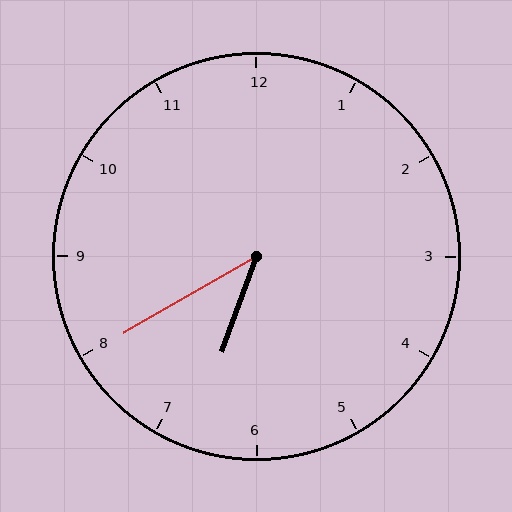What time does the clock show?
6:40.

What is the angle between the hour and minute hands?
Approximately 40 degrees.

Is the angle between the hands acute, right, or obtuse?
It is acute.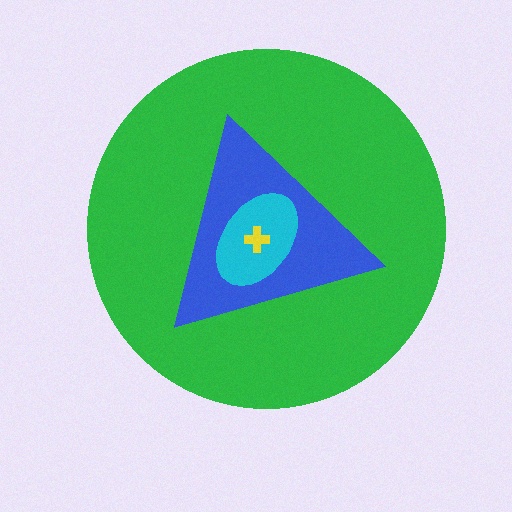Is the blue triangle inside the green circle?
Yes.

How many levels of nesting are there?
4.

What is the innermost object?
The yellow cross.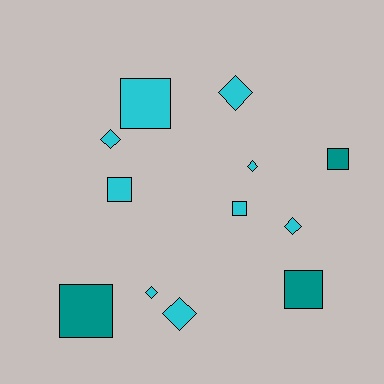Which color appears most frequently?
Cyan, with 9 objects.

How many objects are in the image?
There are 12 objects.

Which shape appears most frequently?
Diamond, with 6 objects.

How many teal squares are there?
There are 3 teal squares.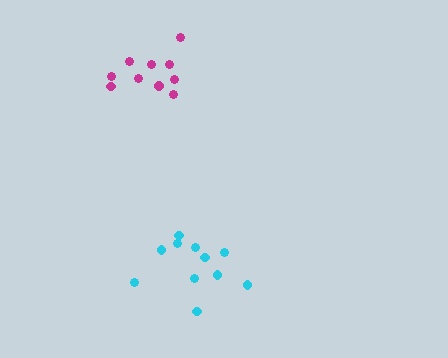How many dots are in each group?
Group 1: 10 dots, Group 2: 11 dots (21 total).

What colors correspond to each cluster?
The clusters are colored: magenta, cyan.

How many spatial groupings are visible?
There are 2 spatial groupings.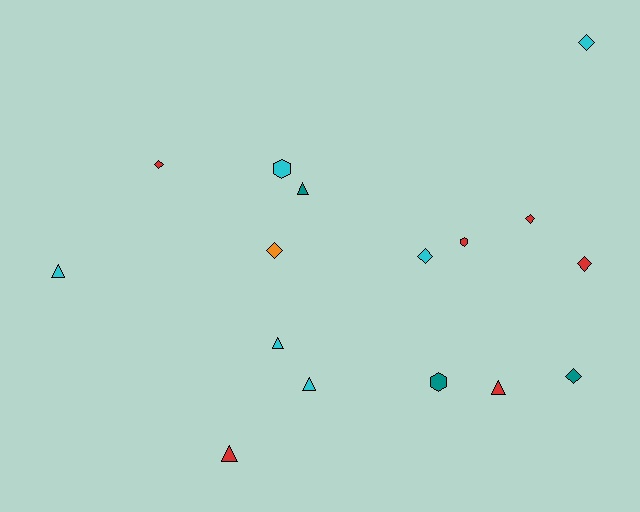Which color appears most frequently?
Cyan, with 6 objects.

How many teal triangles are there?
There is 1 teal triangle.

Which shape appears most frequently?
Diamond, with 7 objects.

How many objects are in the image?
There are 16 objects.